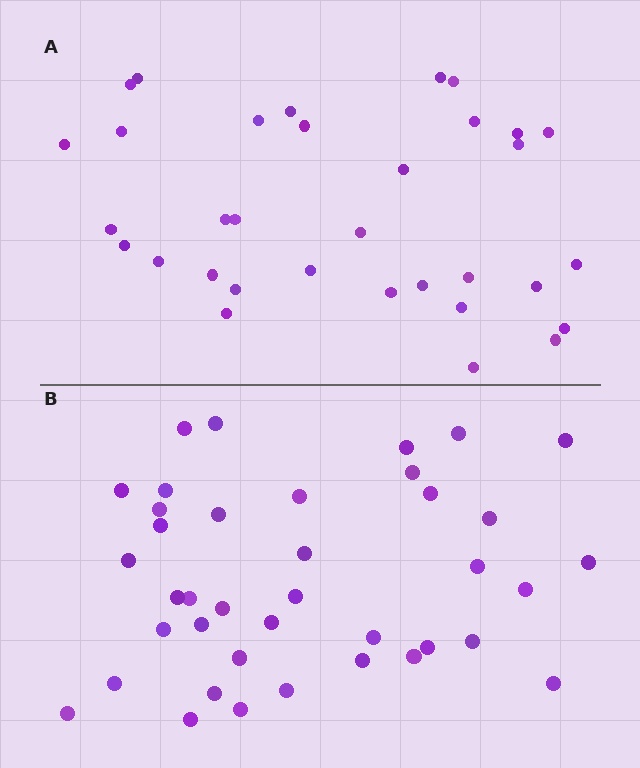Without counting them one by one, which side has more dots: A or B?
Region B (the bottom region) has more dots.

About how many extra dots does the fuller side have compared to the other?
Region B has about 6 more dots than region A.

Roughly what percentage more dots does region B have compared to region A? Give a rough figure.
About 20% more.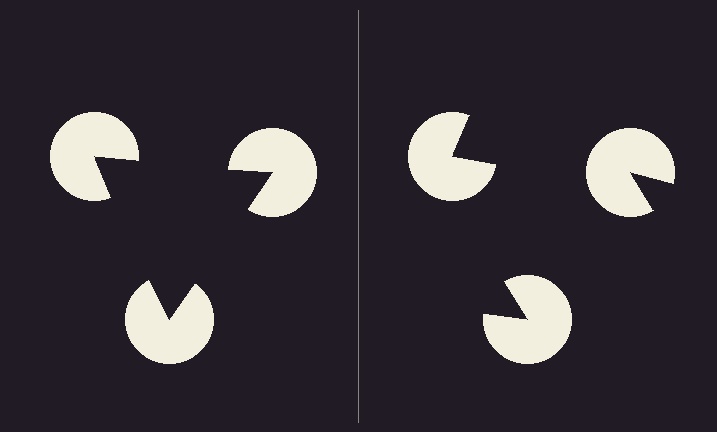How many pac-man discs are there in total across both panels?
6 — 3 on each side.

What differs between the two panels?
The pac-man discs are positioned identically on both sides; only the wedge orientations differ. On the left they align to a triangle; on the right they are misaligned.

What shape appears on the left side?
An illusory triangle.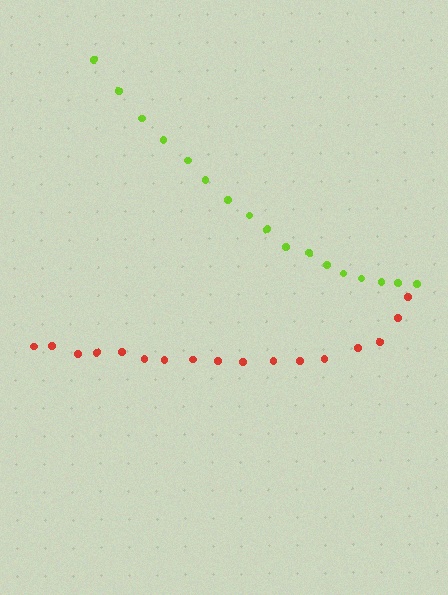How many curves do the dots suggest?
There are 2 distinct paths.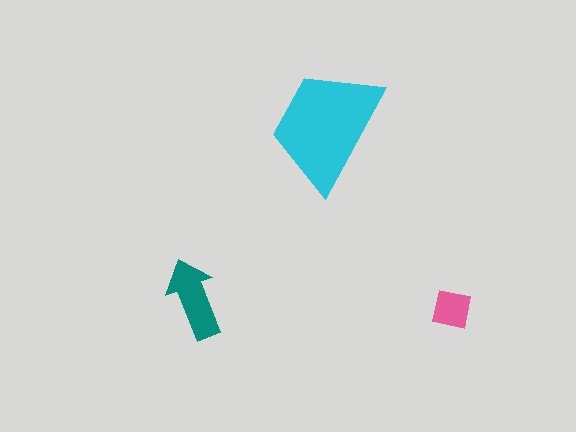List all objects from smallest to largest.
The pink square, the teal arrow, the cyan trapezoid.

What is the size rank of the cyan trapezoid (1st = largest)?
1st.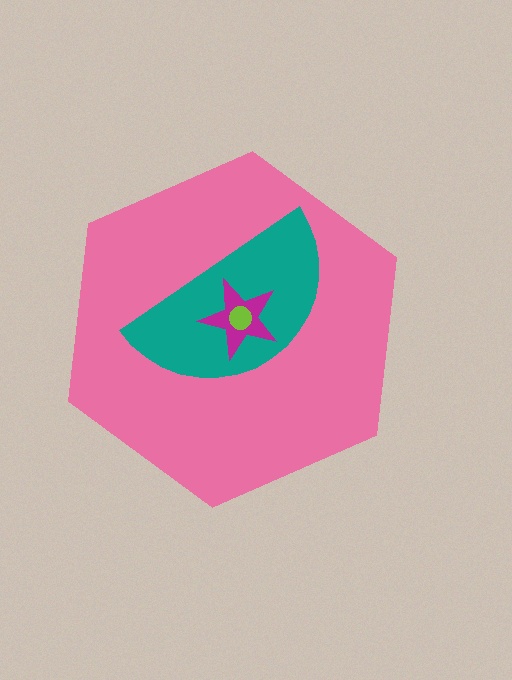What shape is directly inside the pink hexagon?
The teal semicircle.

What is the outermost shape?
The pink hexagon.